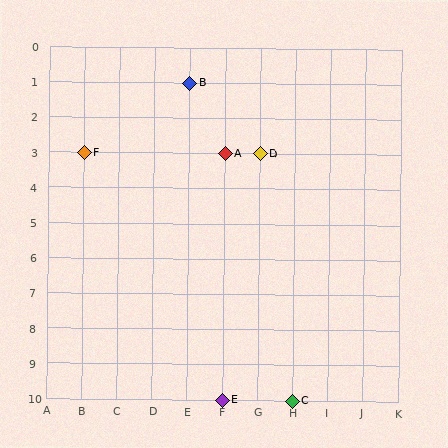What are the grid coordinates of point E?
Point E is at grid coordinates (F, 10).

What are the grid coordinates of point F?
Point F is at grid coordinates (B, 3).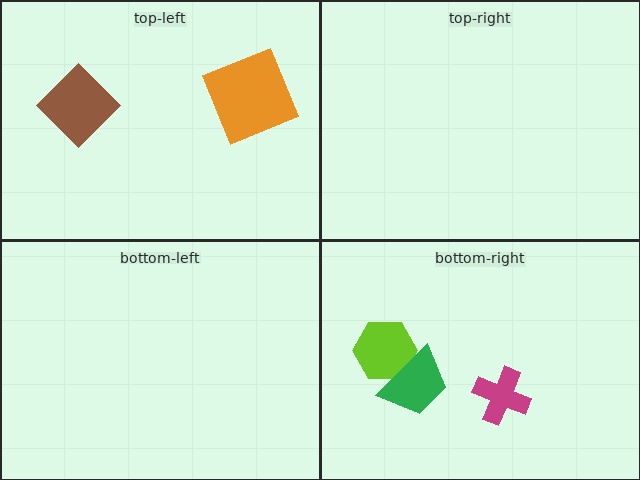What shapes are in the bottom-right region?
The lime hexagon, the magenta cross, the green trapezoid.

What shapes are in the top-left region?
The brown diamond, the orange square.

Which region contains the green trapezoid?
The bottom-right region.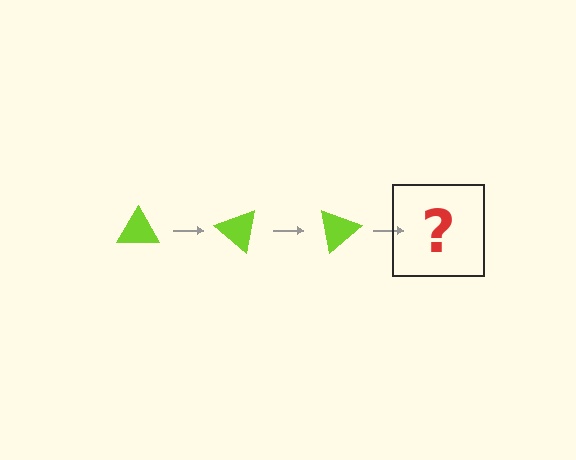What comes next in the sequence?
The next element should be a lime triangle rotated 120 degrees.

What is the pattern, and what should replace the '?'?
The pattern is that the triangle rotates 40 degrees each step. The '?' should be a lime triangle rotated 120 degrees.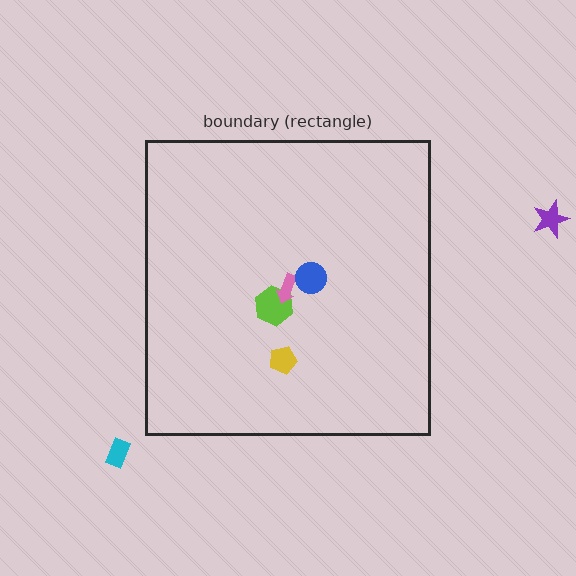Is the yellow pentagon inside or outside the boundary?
Inside.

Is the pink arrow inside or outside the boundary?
Inside.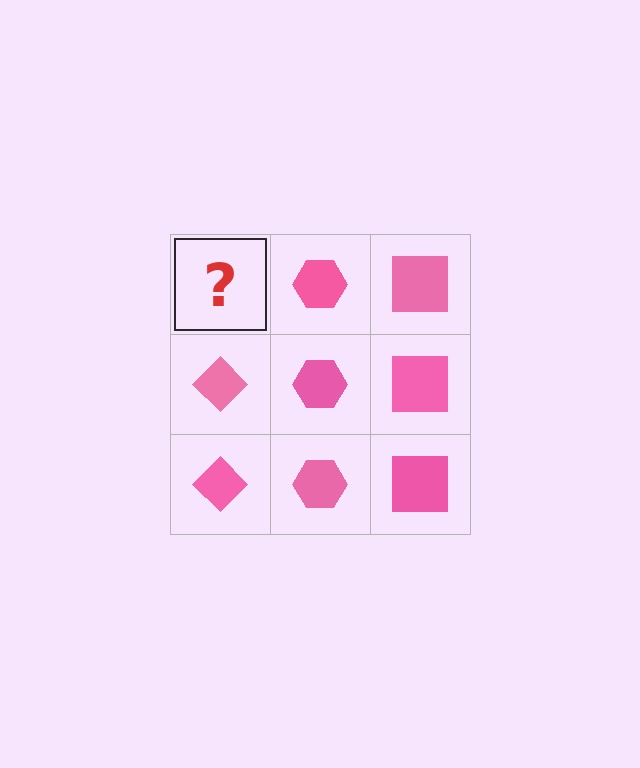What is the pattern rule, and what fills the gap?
The rule is that each column has a consistent shape. The gap should be filled with a pink diamond.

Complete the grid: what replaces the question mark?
The question mark should be replaced with a pink diamond.